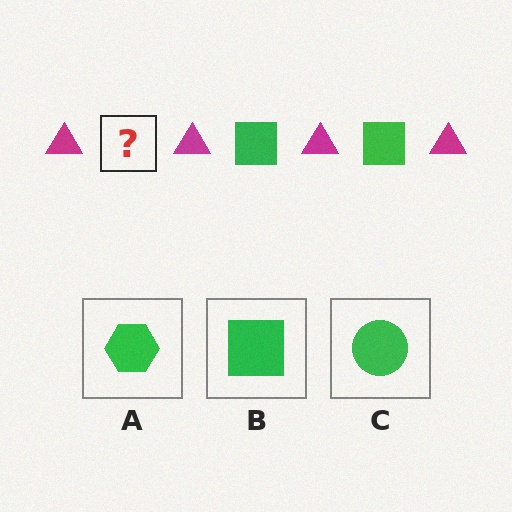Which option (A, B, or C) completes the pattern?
B.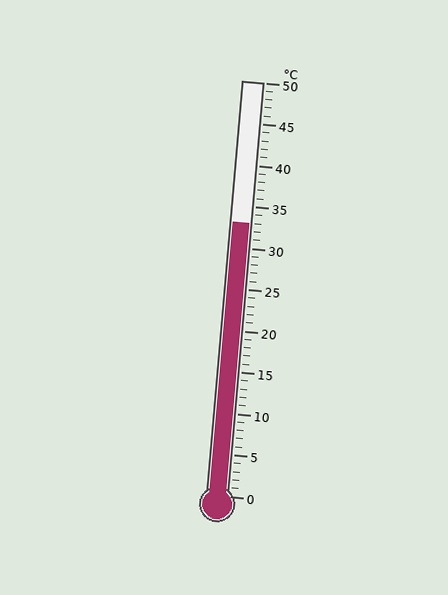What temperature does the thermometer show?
The thermometer shows approximately 33°C.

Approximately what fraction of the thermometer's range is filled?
The thermometer is filled to approximately 65% of its range.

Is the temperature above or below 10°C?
The temperature is above 10°C.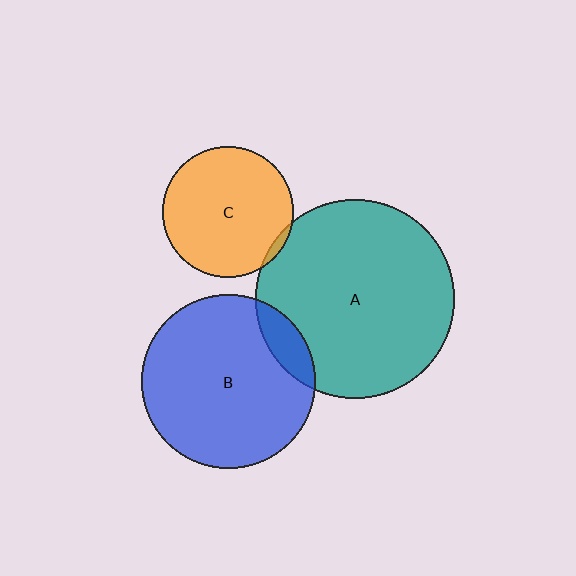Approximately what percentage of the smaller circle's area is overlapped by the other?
Approximately 10%.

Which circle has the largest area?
Circle A (teal).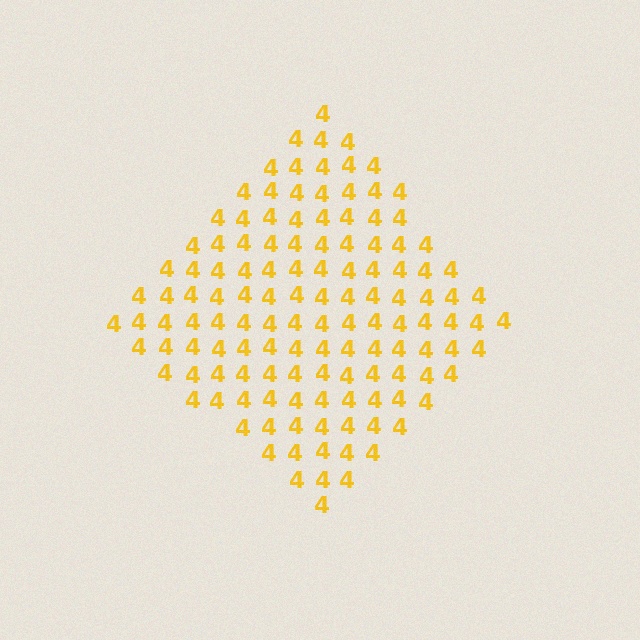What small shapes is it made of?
It is made of small digit 4's.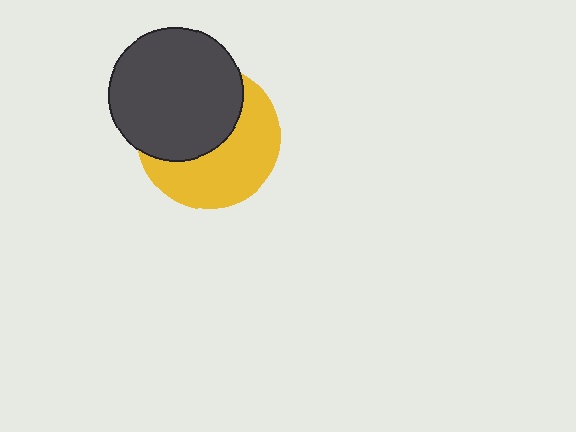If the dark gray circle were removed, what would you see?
You would see the complete yellow circle.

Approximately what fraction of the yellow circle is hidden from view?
Roughly 49% of the yellow circle is hidden behind the dark gray circle.